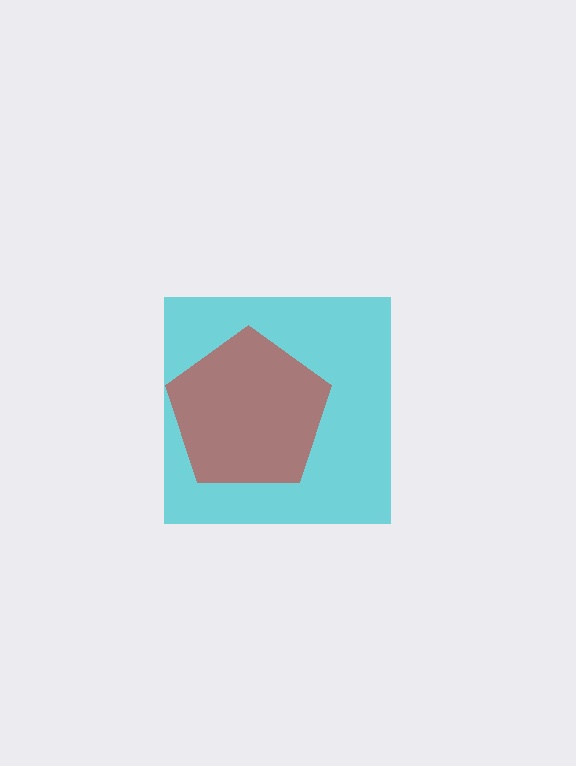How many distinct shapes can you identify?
There are 2 distinct shapes: a cyan square, a red pentagon.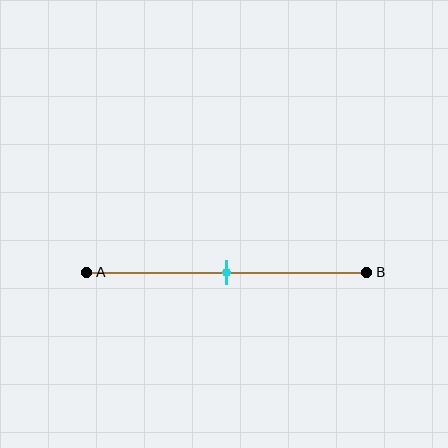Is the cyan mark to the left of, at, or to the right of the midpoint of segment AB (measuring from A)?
The cyan mark is approximately at the midpoint of segment AB.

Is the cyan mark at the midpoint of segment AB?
Yes, the mark is approximately at the midpoint.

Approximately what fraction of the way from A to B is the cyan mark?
The cyan mark is approximately 50% of the way from A to B.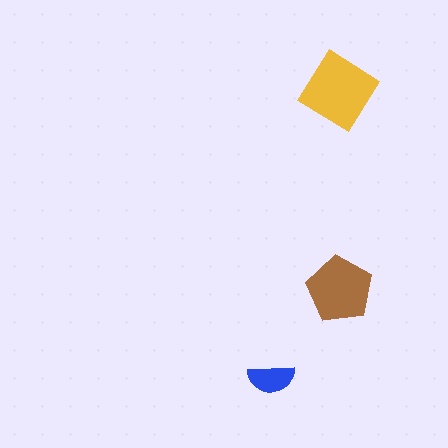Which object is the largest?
The yellow diamond.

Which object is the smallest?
The blue semicircle.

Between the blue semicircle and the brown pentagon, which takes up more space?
The brown pentagon.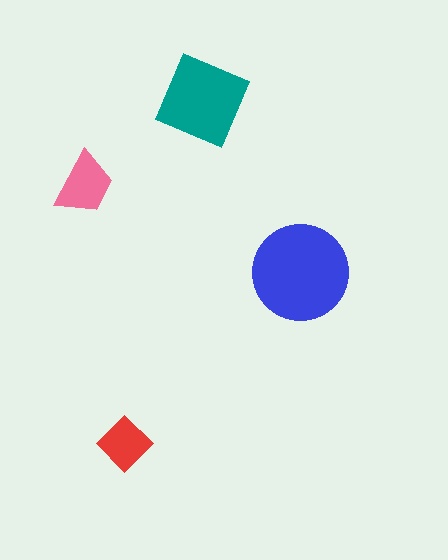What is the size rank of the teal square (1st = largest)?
2nd.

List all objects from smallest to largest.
The red diamond, the pink trapezoid, the teal square, the blue circle.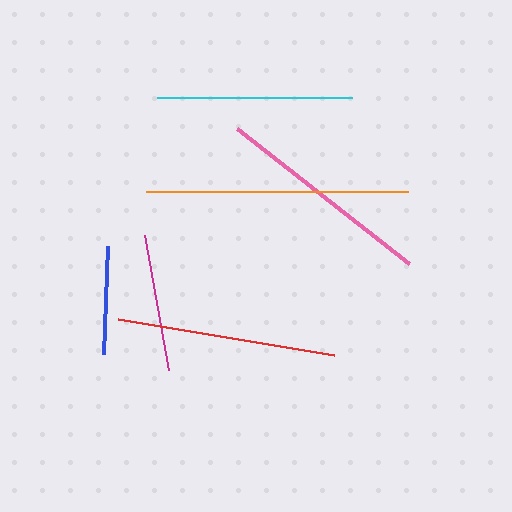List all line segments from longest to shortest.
From longest to shortest: orange, red, pink, cyan, magenta, blue.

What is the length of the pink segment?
The pink segment is approximately 219 pixels long.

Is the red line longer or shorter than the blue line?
The red line is longer than the blue line.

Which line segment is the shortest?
The blue line is the shortest at approximately 108 pixels.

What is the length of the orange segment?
The orange segment is approximately 262 pixels long.